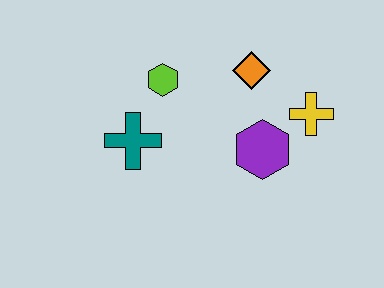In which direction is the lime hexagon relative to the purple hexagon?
The lime hexagon is to the left of the purple hexagon.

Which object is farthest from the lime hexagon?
The yellow cross is farthest from the lime hexagon.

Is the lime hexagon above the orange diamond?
No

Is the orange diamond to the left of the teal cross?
No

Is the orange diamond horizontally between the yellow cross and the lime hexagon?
Yes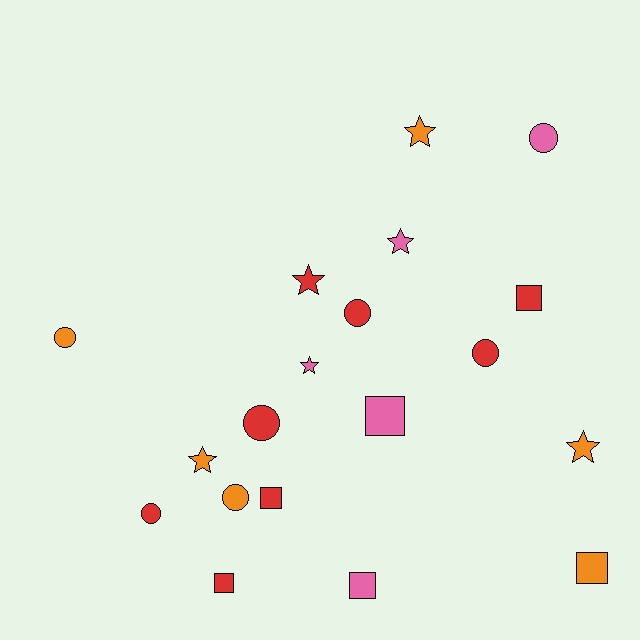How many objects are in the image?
There are 19 objects.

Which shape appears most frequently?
Circle, with 7 objects.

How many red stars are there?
There is 1 red star.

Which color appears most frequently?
Red, with 8 objects.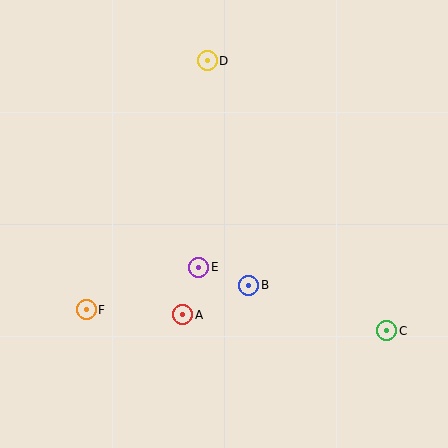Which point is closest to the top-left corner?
Point D is closest to the top-left corner.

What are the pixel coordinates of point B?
Point B is at (249, 285).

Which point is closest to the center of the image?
Point E at (199, 267) is closest to the center.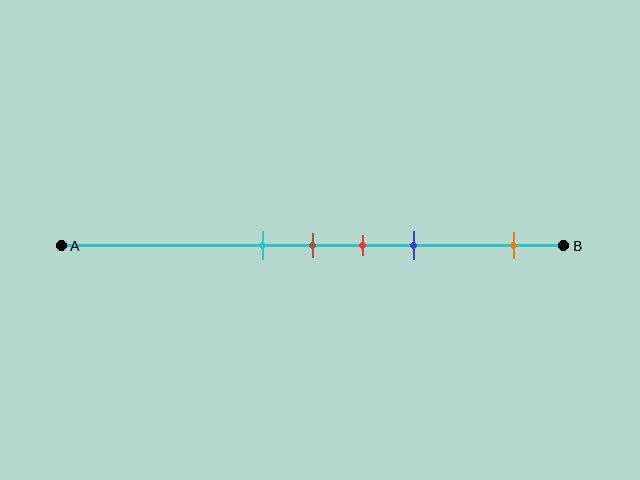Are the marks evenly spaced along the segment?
No, the marks are not evenly spaced.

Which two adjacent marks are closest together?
The cyan and brown marks are the closest adjacent pair.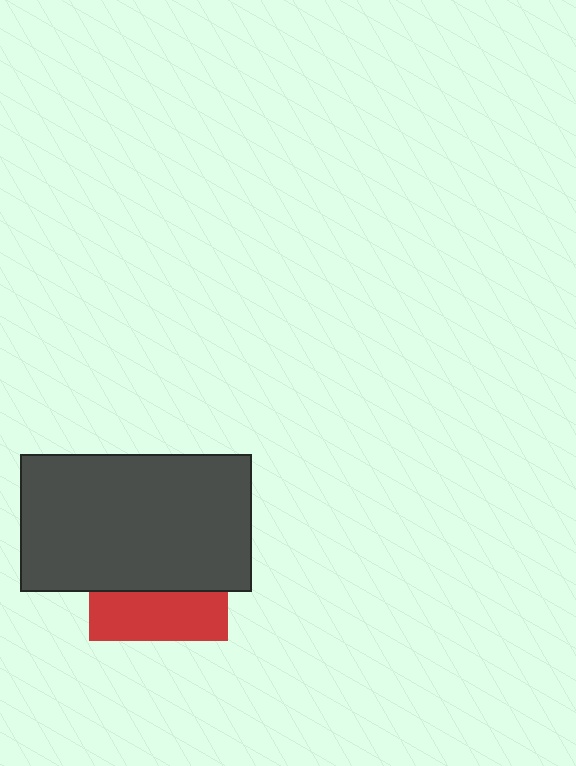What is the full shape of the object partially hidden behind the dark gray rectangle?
The partially hidden object is a red square.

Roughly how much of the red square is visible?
A small part of it is visible (roughly 36%).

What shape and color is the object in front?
The object in front is a dark gray rectangle.